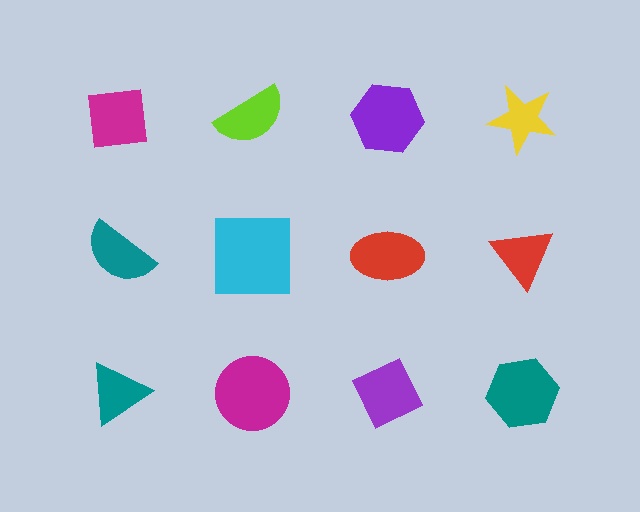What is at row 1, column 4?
A yellow star.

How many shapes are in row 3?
4 shapes.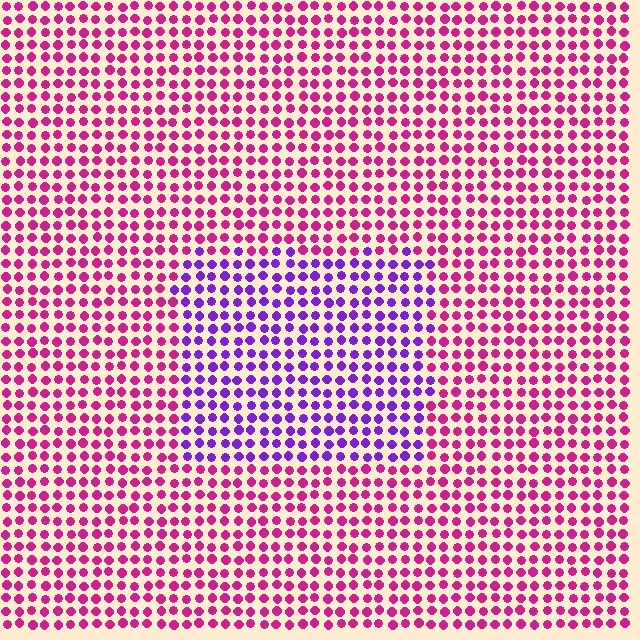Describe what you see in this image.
The image is filled with small magenta elements in a uniform arrangement. A rectangle-shaped region is visible where the elements are tinted to a slightly different hue, forming a subtle color boundary.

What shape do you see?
I see a rectangle.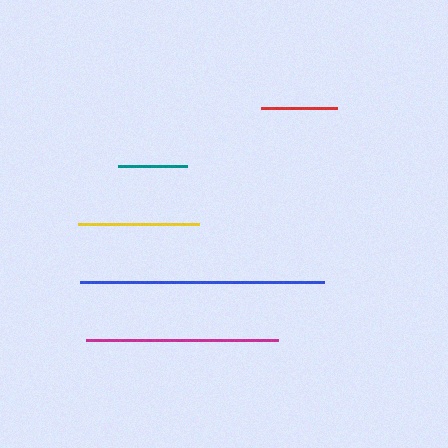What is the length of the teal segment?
The teal segment is approximately 69 pixels long.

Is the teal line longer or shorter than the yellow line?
The yellow line is longer than the teal line.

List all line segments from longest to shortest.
From longest to shortest: blue, magenta, yellow, red, teal.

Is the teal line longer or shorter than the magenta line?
The magenta line is longer than the teal line.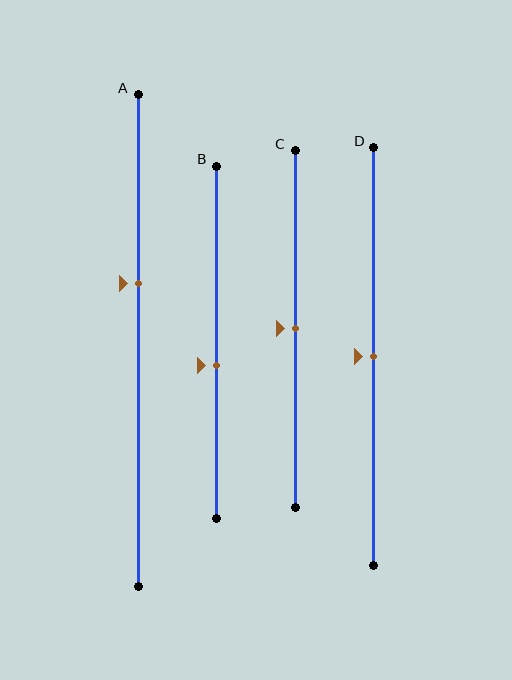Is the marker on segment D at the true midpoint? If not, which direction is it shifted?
Yes, the marker on segment D is at the true midpoint.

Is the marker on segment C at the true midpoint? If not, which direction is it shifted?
Yes, the marker on segment C is at the true midpoint.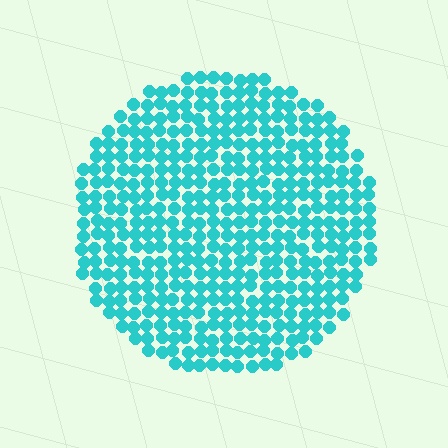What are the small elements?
The small elements are circles.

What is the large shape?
The large shape is a circle.